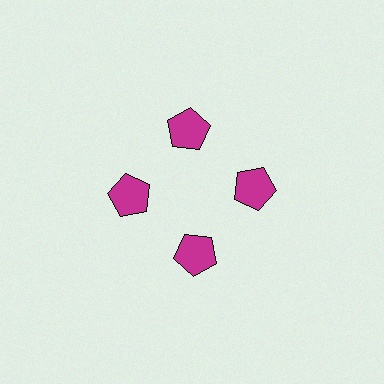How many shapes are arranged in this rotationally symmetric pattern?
There are 4 shapes, arranged in 4 groups of 1.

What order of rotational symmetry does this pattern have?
This pattern has 4-fold rotational symmetry.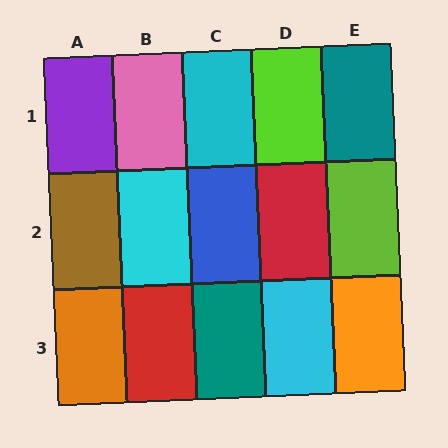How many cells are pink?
1 cell is pink.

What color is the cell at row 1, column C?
Cyan.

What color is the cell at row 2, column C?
Blue.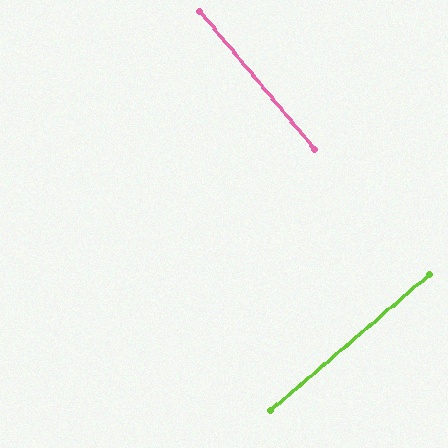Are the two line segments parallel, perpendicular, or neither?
Perpendicular — they meet at approximately 89°.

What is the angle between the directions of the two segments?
Approximately 89 degrees.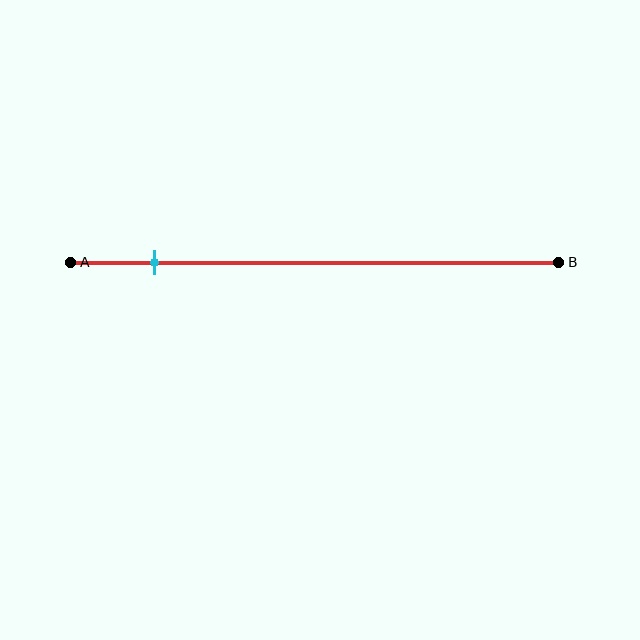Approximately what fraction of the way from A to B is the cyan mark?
The cyan mark is approximately 15% of the way from A to B.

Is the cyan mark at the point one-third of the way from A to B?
No, the mark is at about 15% from A, not at the 33% one-third point.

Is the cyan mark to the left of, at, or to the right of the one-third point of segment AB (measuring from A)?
The cyan mark is to the left of the one-third point of segment AB.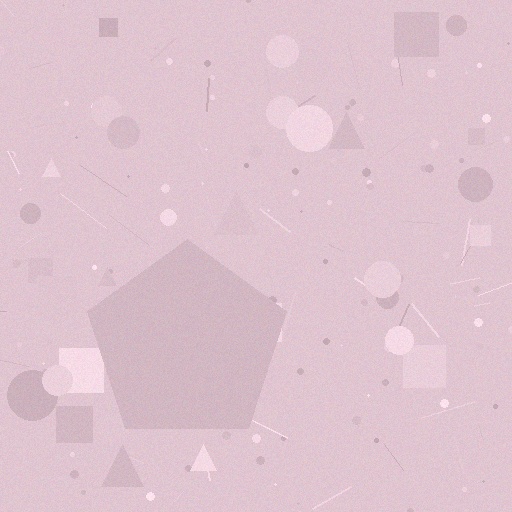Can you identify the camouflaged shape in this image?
The camouflaged shape is a pentagon.